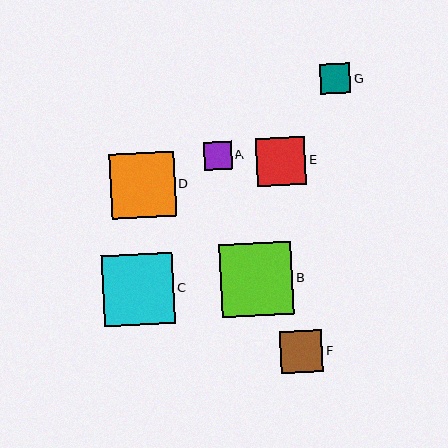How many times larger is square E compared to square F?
Square E is approximately 1.2 times the size of square F.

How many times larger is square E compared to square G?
Square E is approximately 1.6 times the size of square G.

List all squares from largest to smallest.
From largest to smallest: B, C, D, E, F, G, A.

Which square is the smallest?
Square A is the smallest with a size of approximately 28 pixels.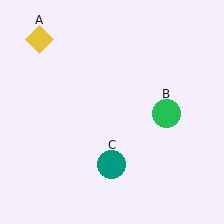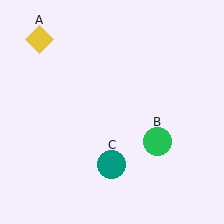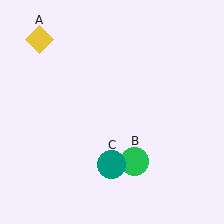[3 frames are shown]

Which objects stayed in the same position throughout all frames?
Yellow diamond (object A) and teal circle (object C) remained stationary.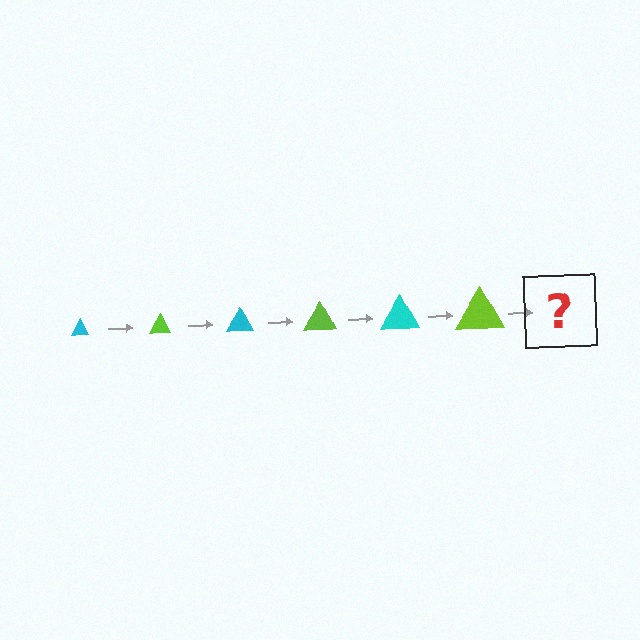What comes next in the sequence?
The next element should be a cyan triangle, larger than the previous one.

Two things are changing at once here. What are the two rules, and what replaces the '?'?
The two rules are that the triangle grows larger each step and the color cycles through cyan and lime. The '?' should be a cyan triangle, larger than the previous one.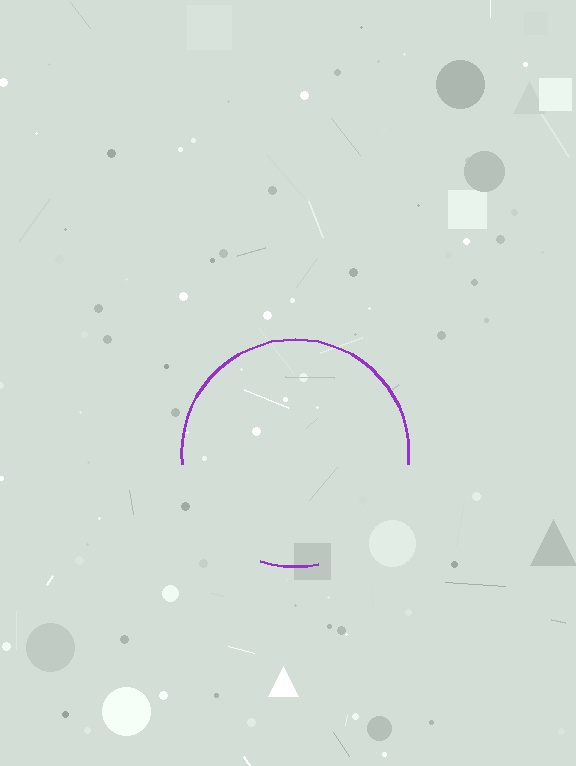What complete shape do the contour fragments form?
The contour fragments form a circle.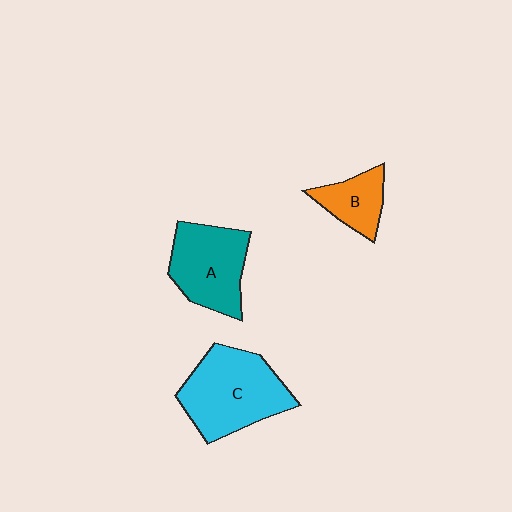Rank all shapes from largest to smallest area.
From largest to smallest: C (cyan), A (teal), B (orange).